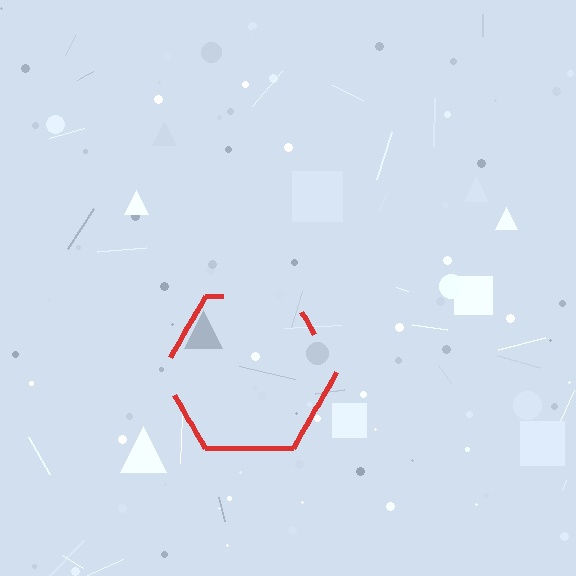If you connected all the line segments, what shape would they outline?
They would outline a hexagon.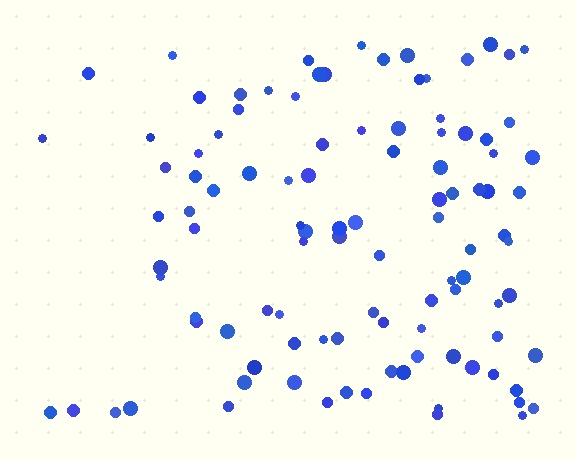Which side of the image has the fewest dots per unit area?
The left.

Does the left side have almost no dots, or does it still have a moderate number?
Still a moderate number, just noticeably fewer than the right.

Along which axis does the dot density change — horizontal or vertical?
Horizontal.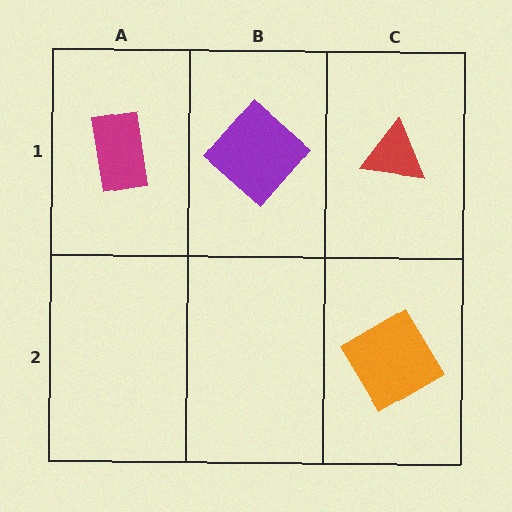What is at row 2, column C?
An orange diamond.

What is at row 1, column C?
A red triangle.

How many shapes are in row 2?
1 shape.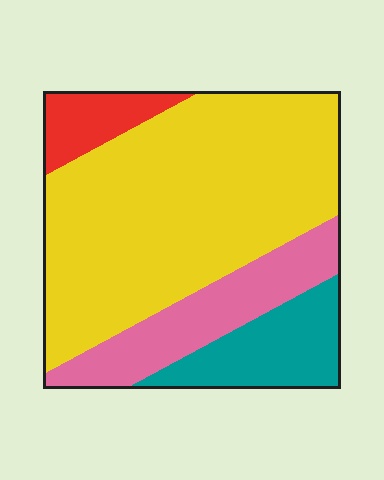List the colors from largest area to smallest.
From largest to smallest: yellow, pink, teal, red.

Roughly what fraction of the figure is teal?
Teal takes up about one eighth (1/8) of the figure.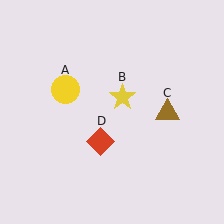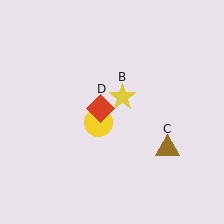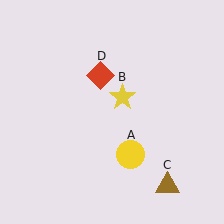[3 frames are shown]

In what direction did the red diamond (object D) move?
The red diamond (object D) moved up.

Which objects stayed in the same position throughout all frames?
Yellow star (object B) remained stationary.